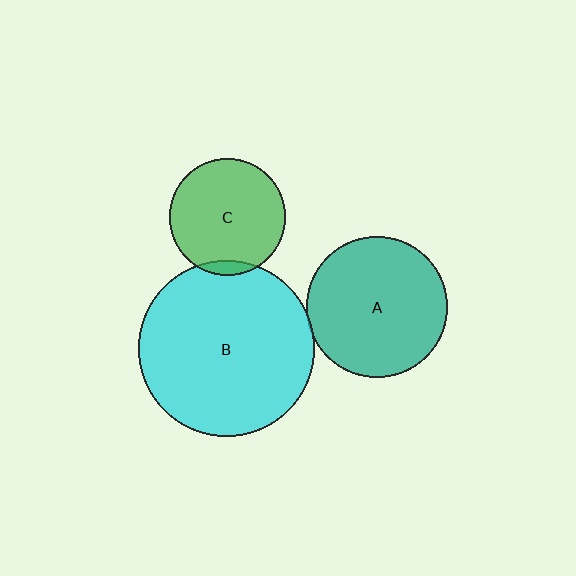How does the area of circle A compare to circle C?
Approximately 1.5 times.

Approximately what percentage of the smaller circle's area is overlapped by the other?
Approximately 5%.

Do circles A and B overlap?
Yes.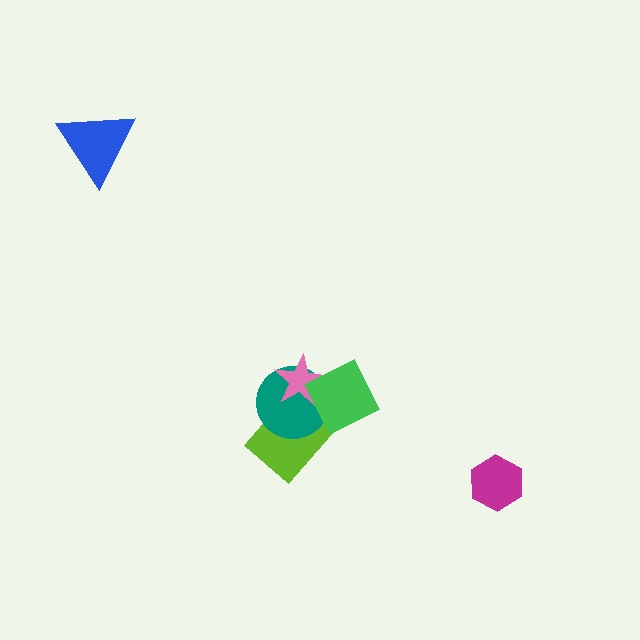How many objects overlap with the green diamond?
3 objects overlap with the green diamond.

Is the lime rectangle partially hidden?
Yes, it is partially covered by another shape.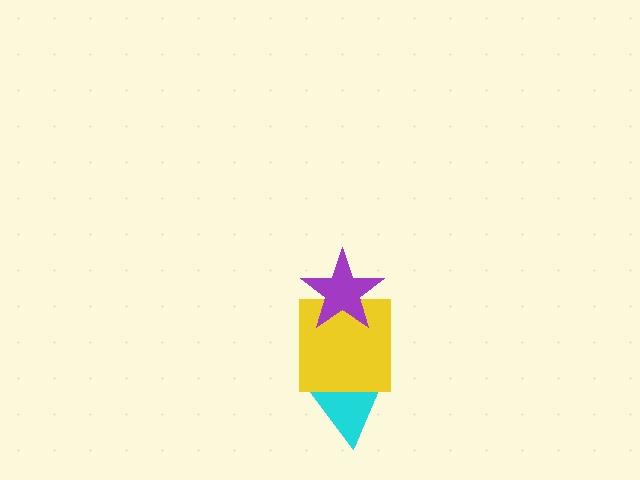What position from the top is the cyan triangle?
The cyan triangle is 3rd from the top.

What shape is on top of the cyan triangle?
The yellow square is on top of the cyan triangle.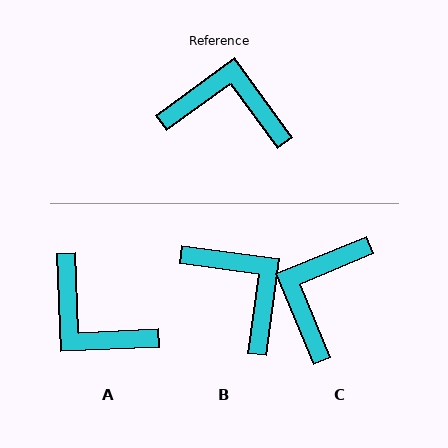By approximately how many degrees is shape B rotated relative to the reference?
Approximately 44 degrees clockwise.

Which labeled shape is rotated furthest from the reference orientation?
A, about 146 degrees away.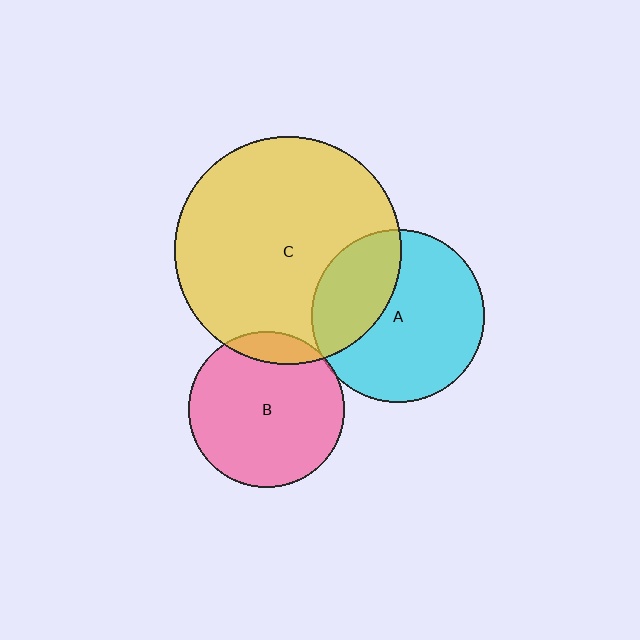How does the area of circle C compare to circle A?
Approximately 1.7 times.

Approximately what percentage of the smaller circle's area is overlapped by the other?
Approximately 30%.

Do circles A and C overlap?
Yes.